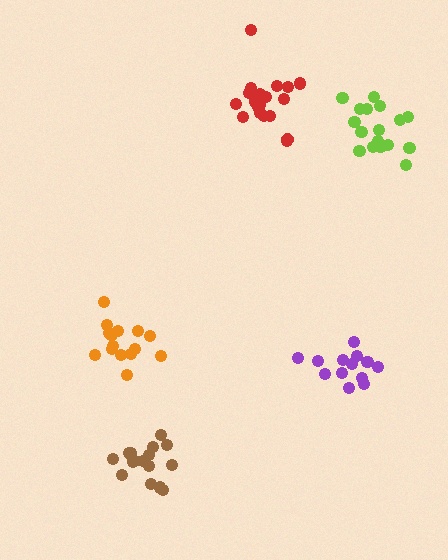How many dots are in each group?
Group 1: 17 dots, Group 2: 19 dots, Group 3: 19 dots, Group 4: 13 dots, Group 5: 15 dots (83 total).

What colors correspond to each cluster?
The clusters are colored: brown, lime, red, purple, orange.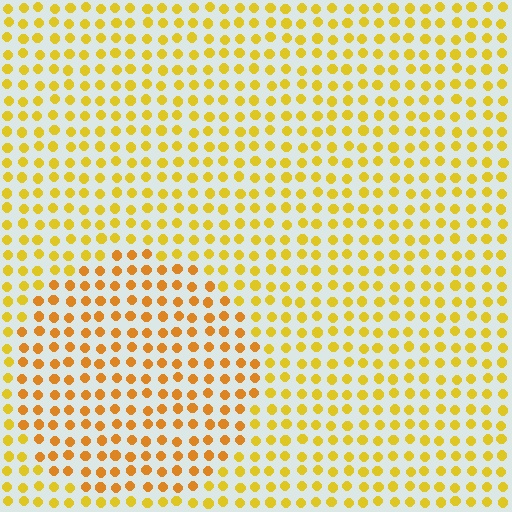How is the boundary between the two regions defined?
The boundary is defined purely by a slight shift in hue (about 21 degrees). Spacing, size, and orientation are identical on both sides.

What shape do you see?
I see a circle.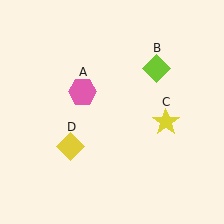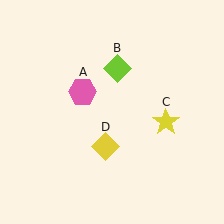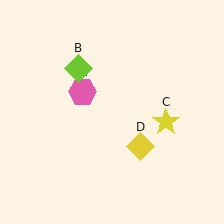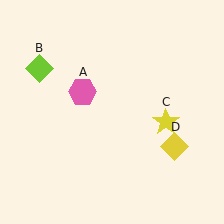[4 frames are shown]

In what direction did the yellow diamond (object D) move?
The yellow diamond (object D) moved right.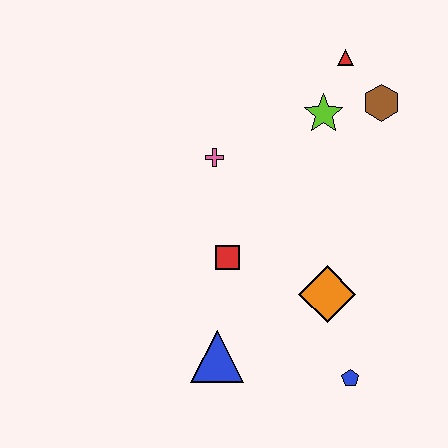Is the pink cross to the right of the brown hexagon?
No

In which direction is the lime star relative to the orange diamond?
The lime star is above the orange diamond.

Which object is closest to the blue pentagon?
The orange diamond is closest to the blue pentagon.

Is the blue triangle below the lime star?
Yes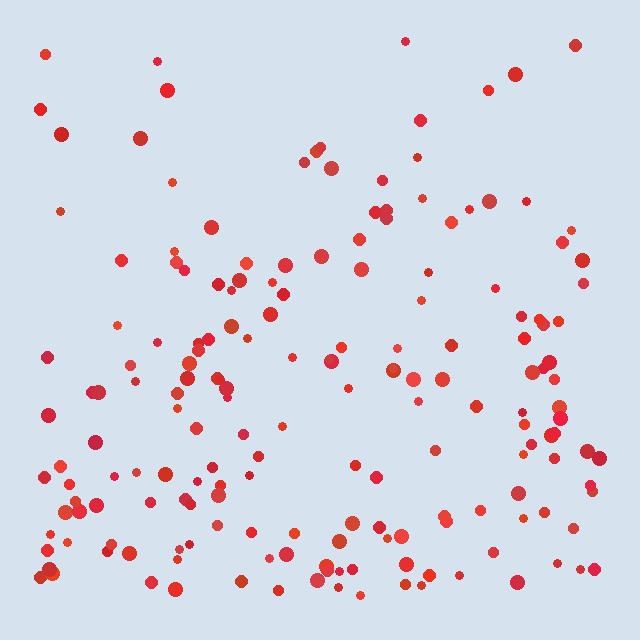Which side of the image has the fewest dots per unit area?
The top.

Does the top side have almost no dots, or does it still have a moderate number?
Still a moderate number, just noticeably fewer than the bottom.